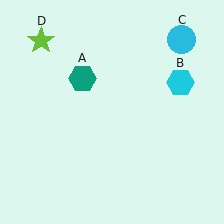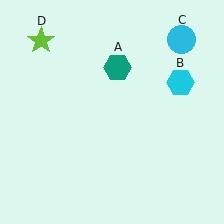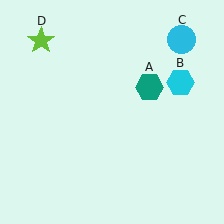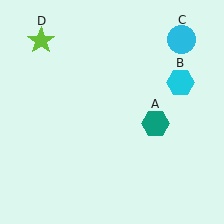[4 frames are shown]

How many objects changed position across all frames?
1 object changed position: teal hexagon (object A).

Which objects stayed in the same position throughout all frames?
Cyan hexagon (object B) and cyan circle (object C) and lime star (object D) remained stationary.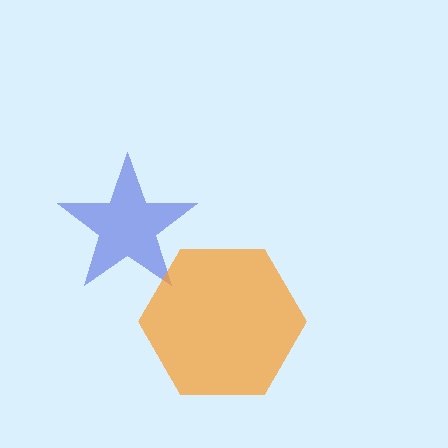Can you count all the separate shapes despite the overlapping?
Yes, there are 2 separate shapes.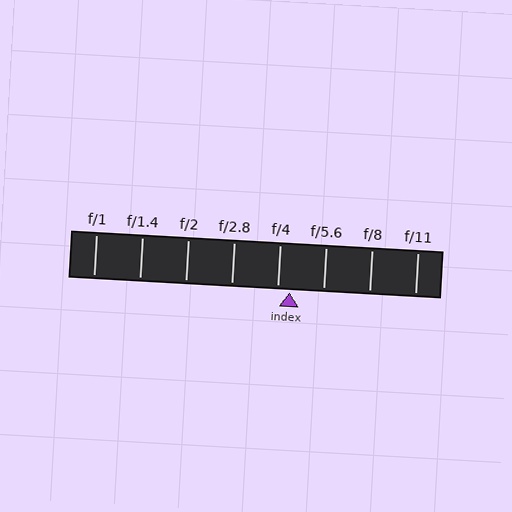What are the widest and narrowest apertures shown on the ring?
The widest aperture shown is f/1 and the narrowest is f/11.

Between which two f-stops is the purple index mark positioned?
The index mark is between f/4 and f/5.6.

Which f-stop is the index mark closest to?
The index mark is closest to f/4.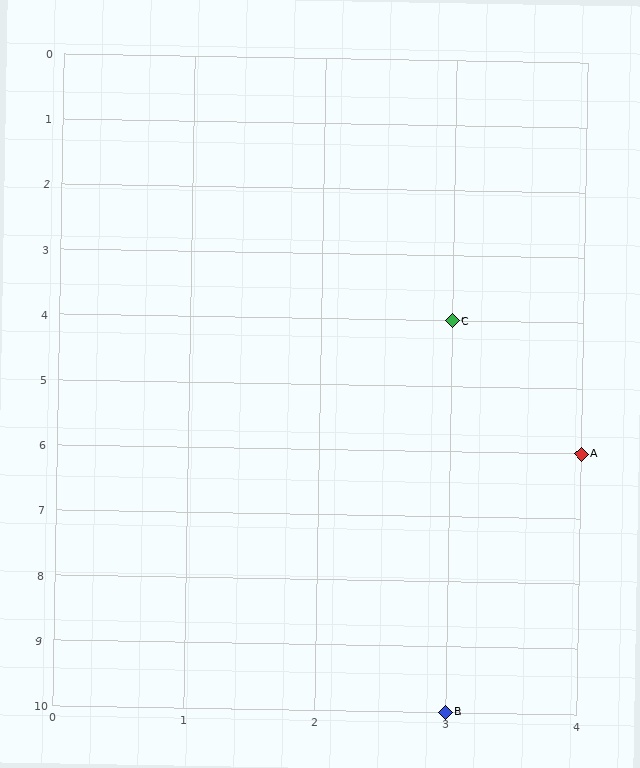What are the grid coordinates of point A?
Point A is at grid coordinates (4, 6).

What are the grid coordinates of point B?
Point B is at grid coordinates (3, 10).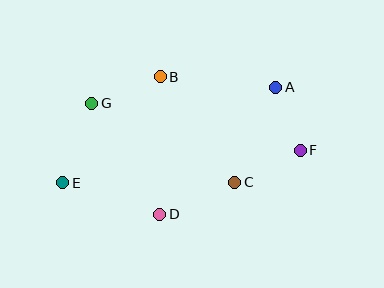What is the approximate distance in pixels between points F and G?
The distance between F and G is approximately 213 pixels.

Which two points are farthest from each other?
Points E and F are farthest from each other.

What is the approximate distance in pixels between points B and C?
The distance between B and C is approximately 129 pixels.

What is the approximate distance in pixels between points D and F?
The distance between D and F is approximately 154 pixels.